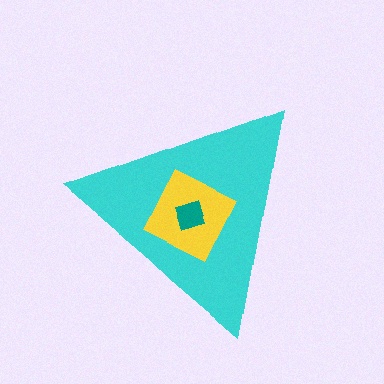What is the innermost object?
The teal square.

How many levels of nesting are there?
3.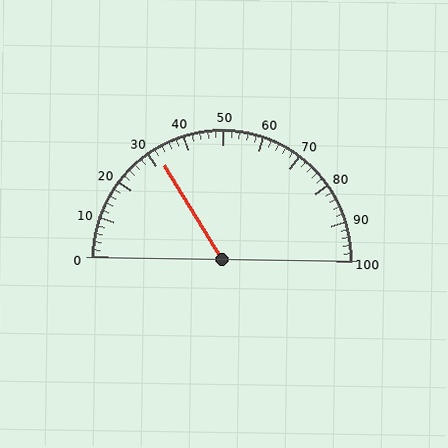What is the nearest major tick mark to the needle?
The nearest major tick mark is 30.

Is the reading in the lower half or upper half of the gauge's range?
The reading is in the lower half of the range (0 to 100).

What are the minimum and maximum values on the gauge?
The gauge ranges from 0 to 100.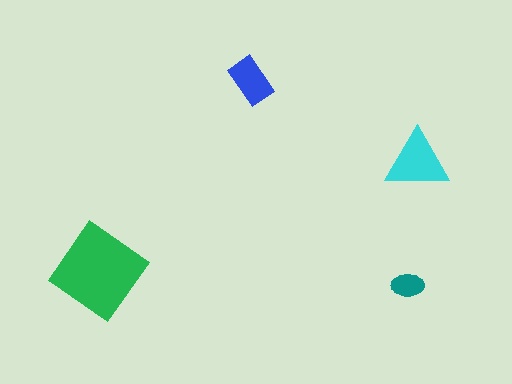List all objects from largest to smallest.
The green diamond, the cyan triangle, the blue rectangle, the teal ellipse.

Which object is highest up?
The blue rectangle is topmost.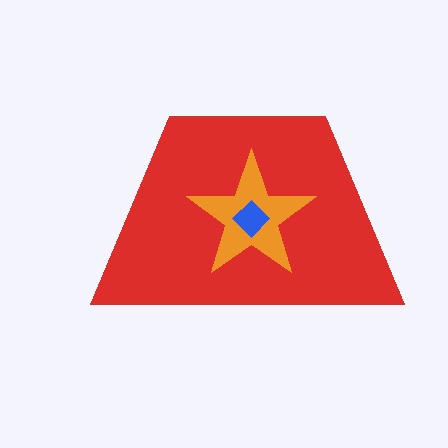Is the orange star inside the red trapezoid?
Yes.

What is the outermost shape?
The red trapezoid.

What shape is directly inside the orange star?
The blue diamond.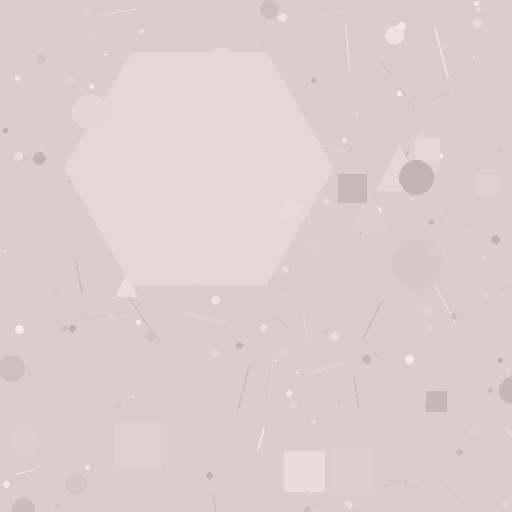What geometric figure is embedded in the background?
A hexagon is embedded in the background.